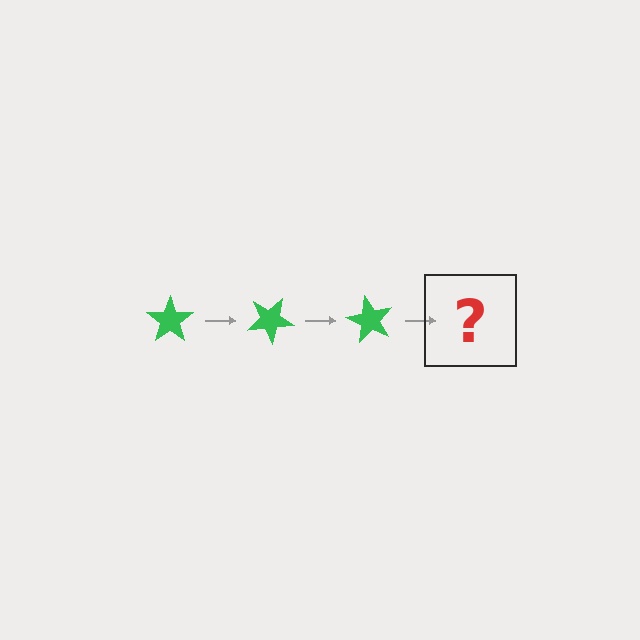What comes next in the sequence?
The next element should be a green star rotated 90 degrees.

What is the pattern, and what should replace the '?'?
The pattern is that the star rotates 30 degrees each step. The '?' should be a green star rotated 90 degrees.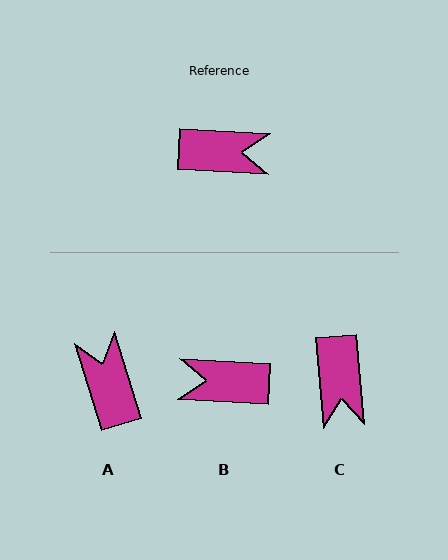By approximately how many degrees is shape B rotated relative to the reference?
Approximately 180 degrees clockwise.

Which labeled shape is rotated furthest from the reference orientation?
B, about 180 degrees away.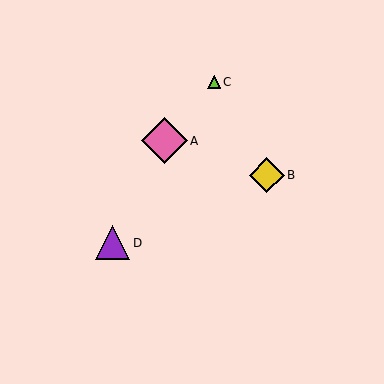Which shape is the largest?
The pink diamond (labeled A) is the largest.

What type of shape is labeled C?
Shape C is a lime triangle.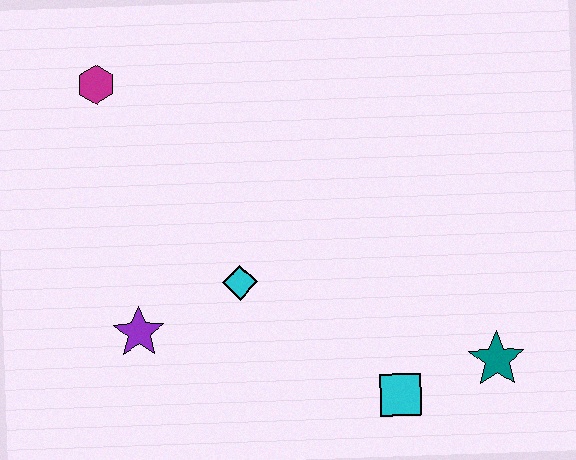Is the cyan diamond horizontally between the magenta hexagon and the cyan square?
Yes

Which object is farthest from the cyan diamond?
The teal star is farthest from the cyan diamond.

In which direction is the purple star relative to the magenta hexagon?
The purple star is below the magenta hexagon.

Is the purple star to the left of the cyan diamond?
Yes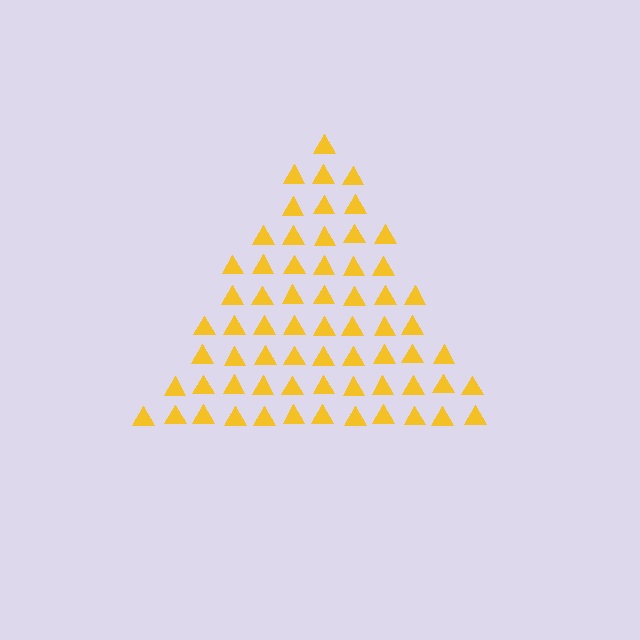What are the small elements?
The small elements are triangles.